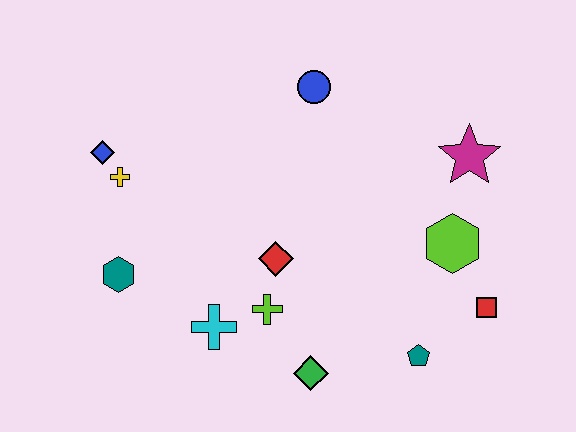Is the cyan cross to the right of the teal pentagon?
No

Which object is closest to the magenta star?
The lime hexagon is closest to the magenta star.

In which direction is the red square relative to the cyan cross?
The red square is to the right of the cyan cross.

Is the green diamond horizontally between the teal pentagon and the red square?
No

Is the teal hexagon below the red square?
No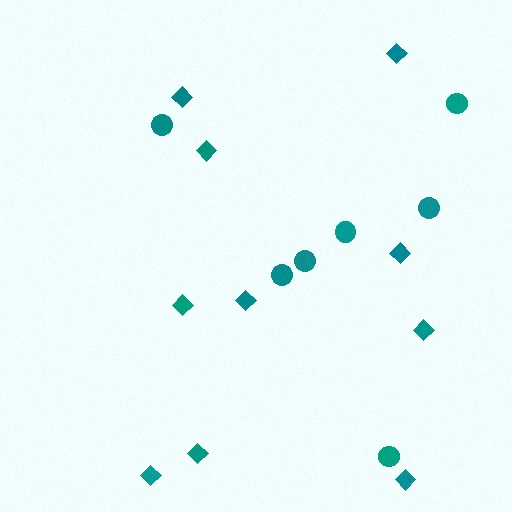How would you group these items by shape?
There are 2 groups: one group of diamonds (10) and one group of circles (7).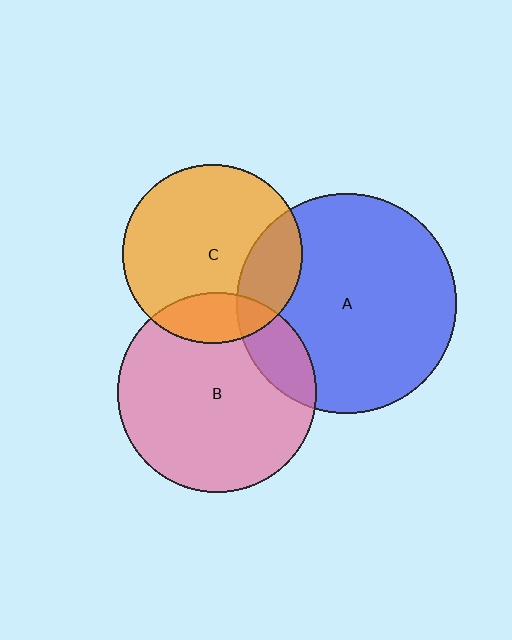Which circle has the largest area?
Circle A (blue).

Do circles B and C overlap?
Yes.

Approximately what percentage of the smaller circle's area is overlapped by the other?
Approximately 20%.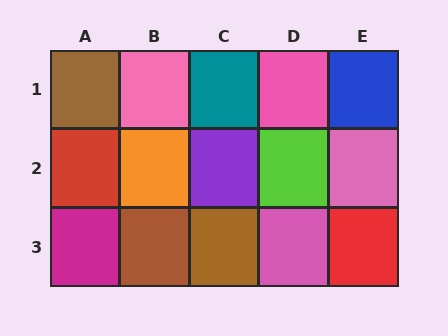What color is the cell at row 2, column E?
Pink.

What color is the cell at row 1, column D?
Pink.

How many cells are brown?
3 cells are brown.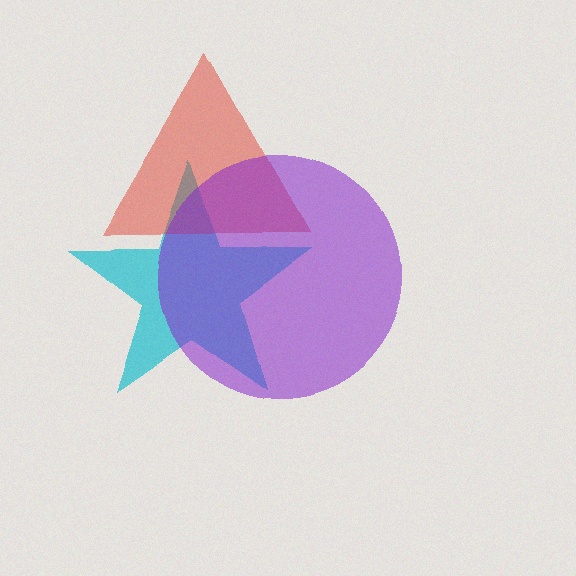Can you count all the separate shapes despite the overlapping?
Yes, there are 3 separate shapes.